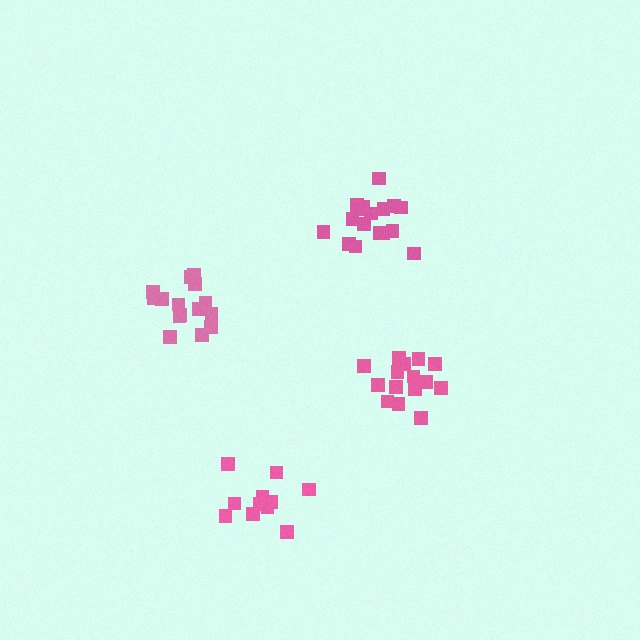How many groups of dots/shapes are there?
There are 4 groups.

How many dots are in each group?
Group 1: 17 dots, Group 2: 16 dots, Group 3: 15 dots, Group 4: 11 dots (59 total).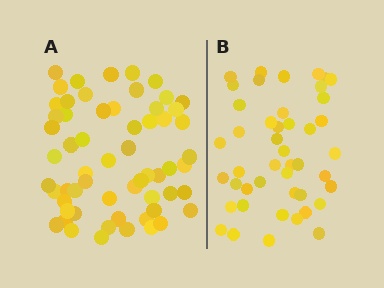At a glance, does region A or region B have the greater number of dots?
Region A (the left region) has more dots.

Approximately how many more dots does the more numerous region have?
Region A has approximately 15 more dots than region B.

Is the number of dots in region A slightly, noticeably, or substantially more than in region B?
Region A has noticeably more, but not dramatically so. The ratio is roughly 1.3 to 1.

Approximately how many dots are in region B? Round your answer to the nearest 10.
About 40 dots. (The exact count is 45, which rounds to 40.)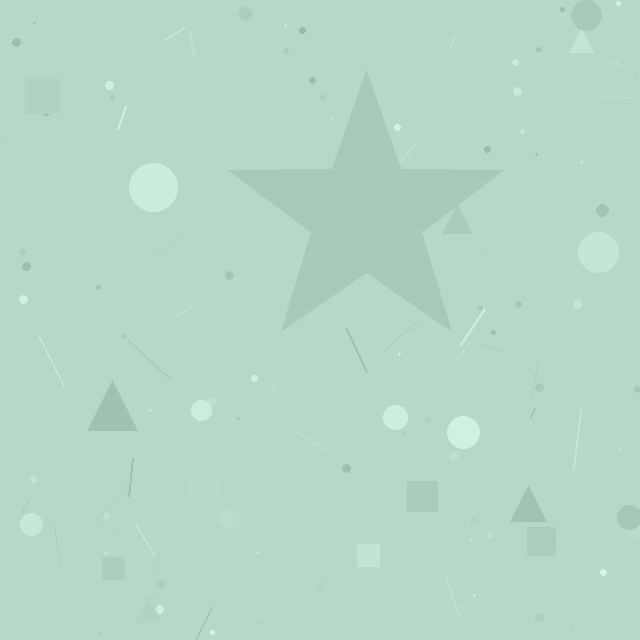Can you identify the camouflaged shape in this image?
The camouflaged shape is a star.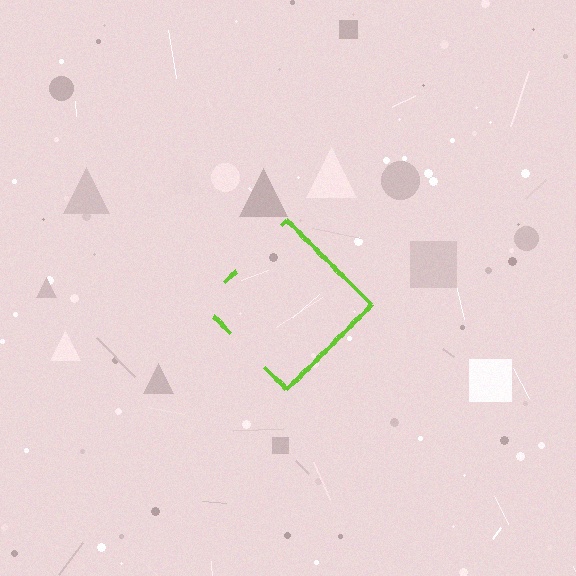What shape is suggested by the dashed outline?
The dashed outline suggests a diamond.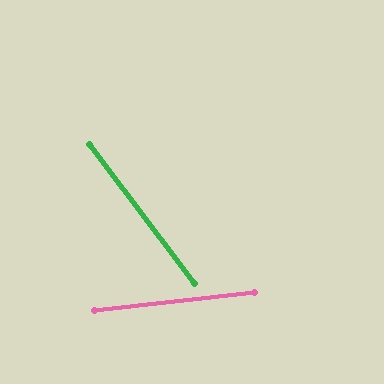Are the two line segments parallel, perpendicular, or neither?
Neither parallel nor perpendicular — they differ by about 59°.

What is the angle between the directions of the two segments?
Approximately 59 degrees.